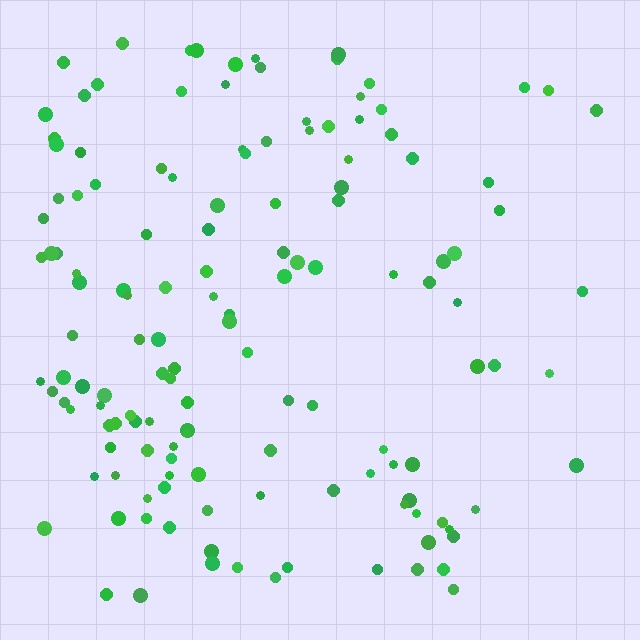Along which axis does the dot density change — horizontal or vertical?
Horizontal.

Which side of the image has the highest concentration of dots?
The left.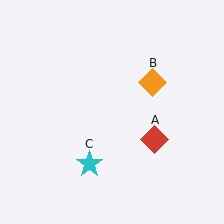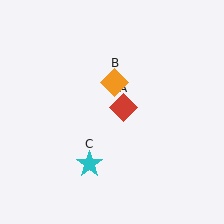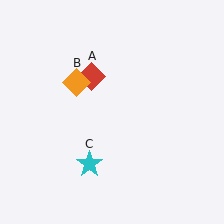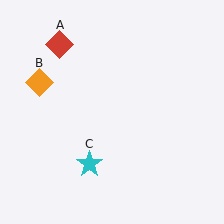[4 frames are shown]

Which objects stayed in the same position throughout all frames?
Cyan star (object C) remained stationary.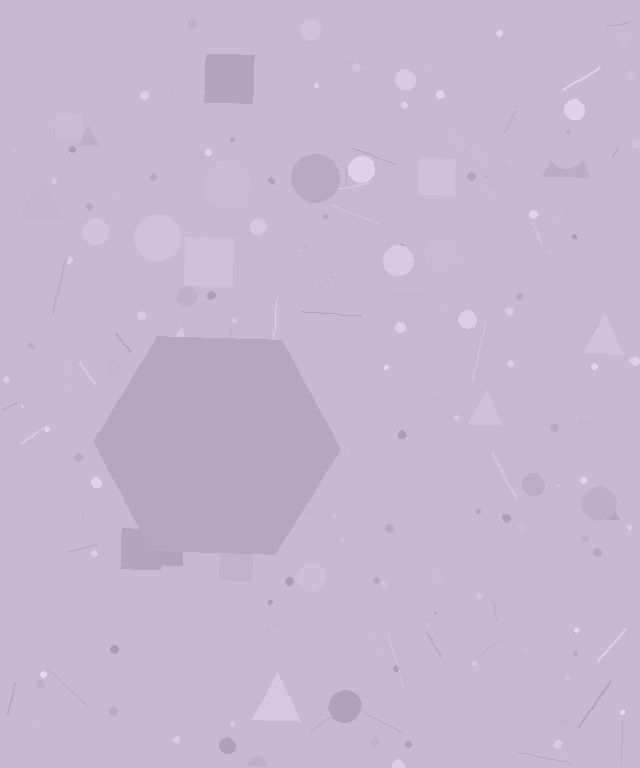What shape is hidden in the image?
A hexagon is hidden in the image.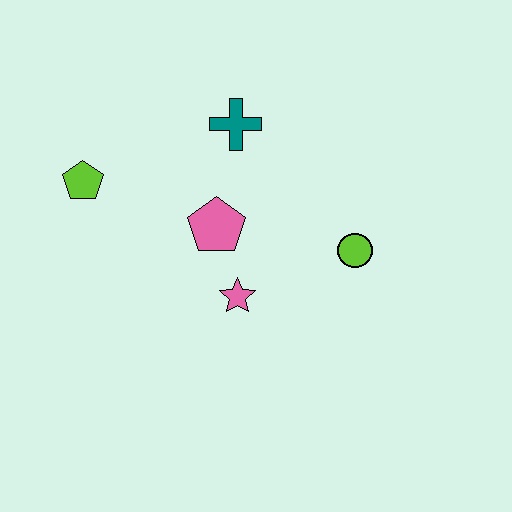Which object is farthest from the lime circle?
The lime pentagon is farthest from the lime circle.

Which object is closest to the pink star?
The pink pentagon is closest to the pink star.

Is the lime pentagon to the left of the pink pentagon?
Yes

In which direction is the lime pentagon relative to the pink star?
The lime pentagon is to the left of the pink star.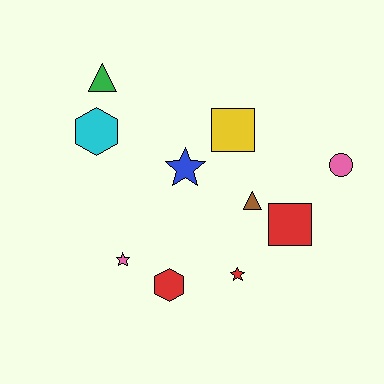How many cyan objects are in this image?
There is 1 cyan object.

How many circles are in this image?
There is 1 circle.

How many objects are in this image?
There are 10 objects.